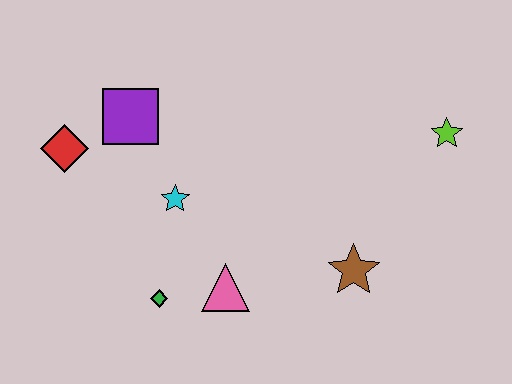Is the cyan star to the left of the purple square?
No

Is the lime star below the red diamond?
No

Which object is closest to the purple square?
The red diamond is closest to the purple square.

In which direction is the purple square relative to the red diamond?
The purple square is to the right of the red diamond.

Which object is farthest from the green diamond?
The lime star is farthest from the green diamond.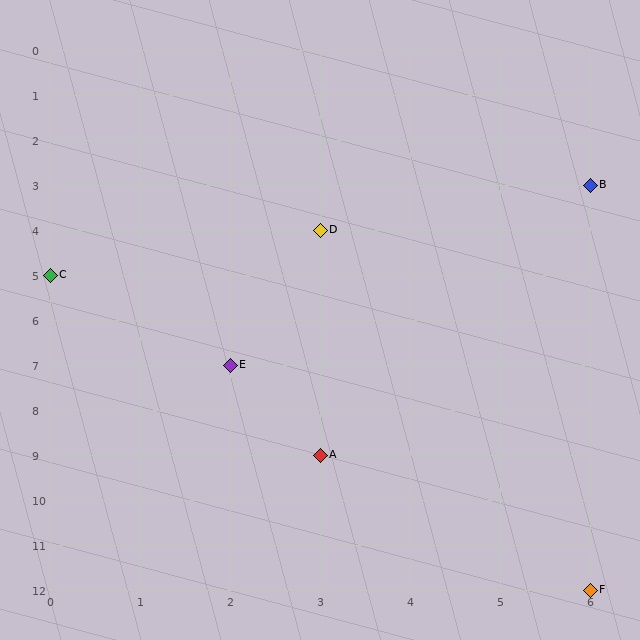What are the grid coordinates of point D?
Point D is at grid coordinates (3, 4).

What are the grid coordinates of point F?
Point F is at grid coordinates (6, 12).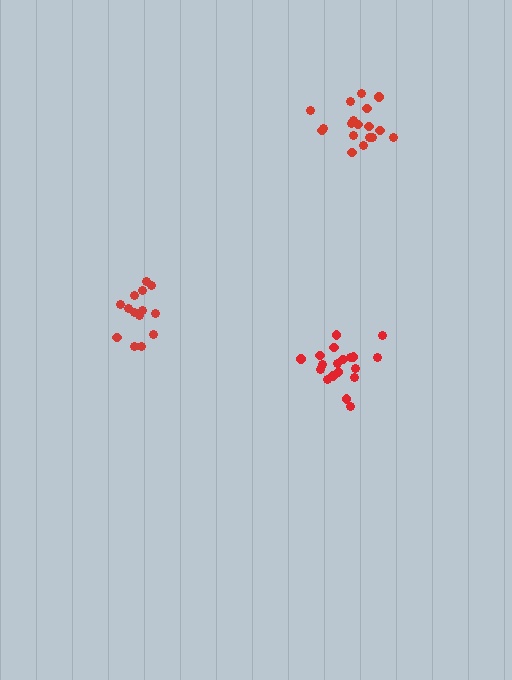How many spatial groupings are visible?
There are 3 spatial groupings.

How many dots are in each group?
Group 1: 14 dots, Group 2: 20 dots, Group 3: 18 dots (52 total).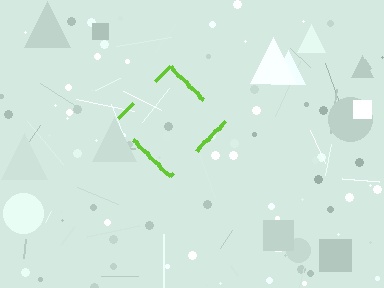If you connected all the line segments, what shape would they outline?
They would outline a diamond.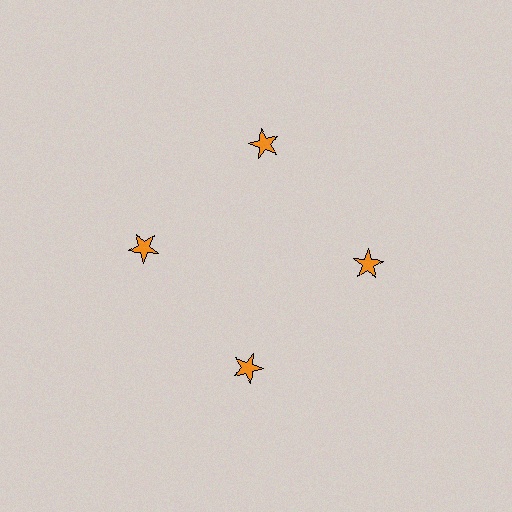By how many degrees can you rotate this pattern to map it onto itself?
The pattern maps onto itself every 90 degrees of rotation.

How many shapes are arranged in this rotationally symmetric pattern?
There are 4 shapes, arranged in 4 groups of 1.